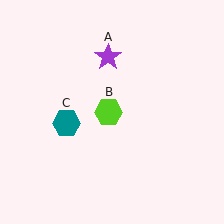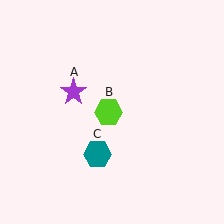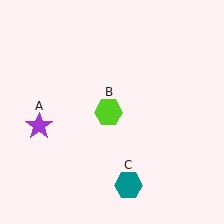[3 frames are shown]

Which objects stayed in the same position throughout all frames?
Lime hexagon (object B) remained stationary.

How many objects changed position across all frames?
2 objects changed position: purple star (object A), teal hexagon (object C).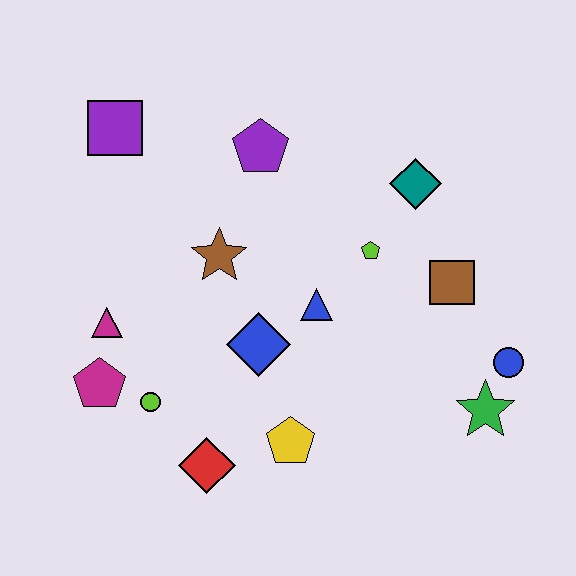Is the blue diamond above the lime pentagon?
No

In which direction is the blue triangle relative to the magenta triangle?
The blue triangle is to the right of the magenta triangle.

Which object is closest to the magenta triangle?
The magenta pentagon is closest to the magenta triangle.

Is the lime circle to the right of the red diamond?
No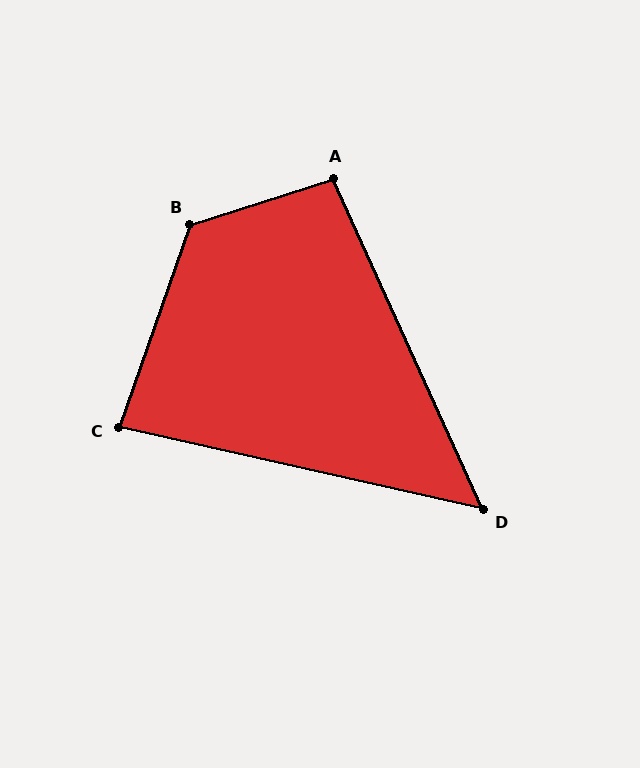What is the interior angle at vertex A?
Approximately 97 degrees (obtuse).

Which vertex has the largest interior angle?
B, at approximately 127 degrees.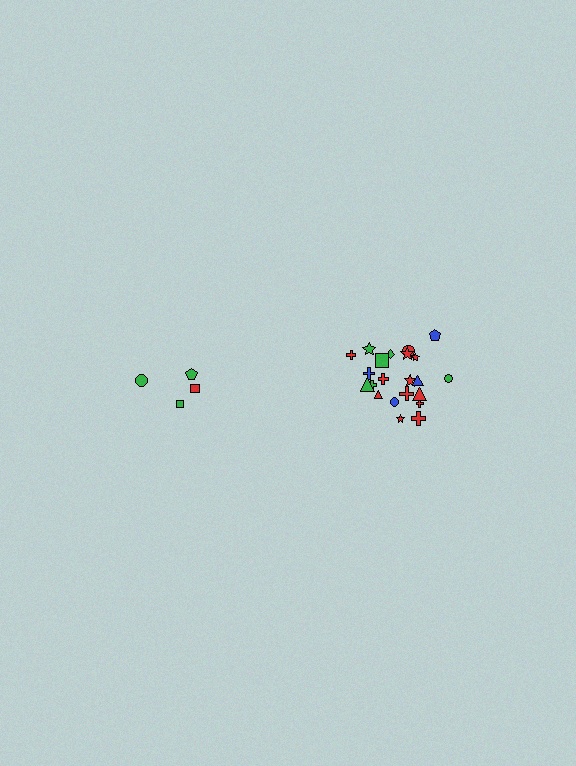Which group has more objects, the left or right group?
The right group.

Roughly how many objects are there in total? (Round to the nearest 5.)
Roughly 25 objects in total.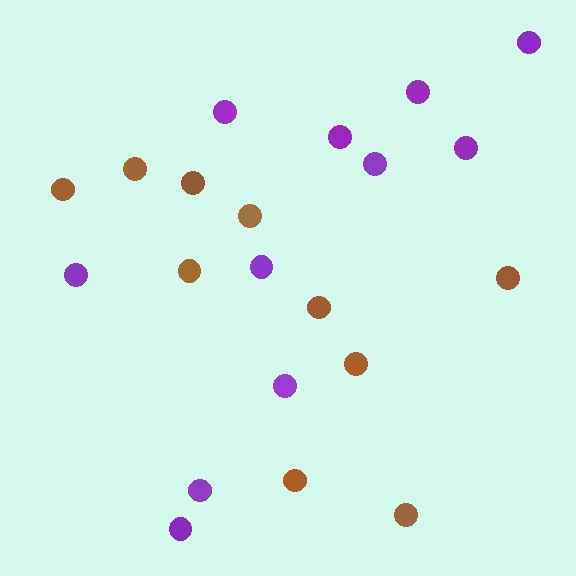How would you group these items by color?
There are 2 groups: one group of purple circles (11) and one group of brown circles (10).